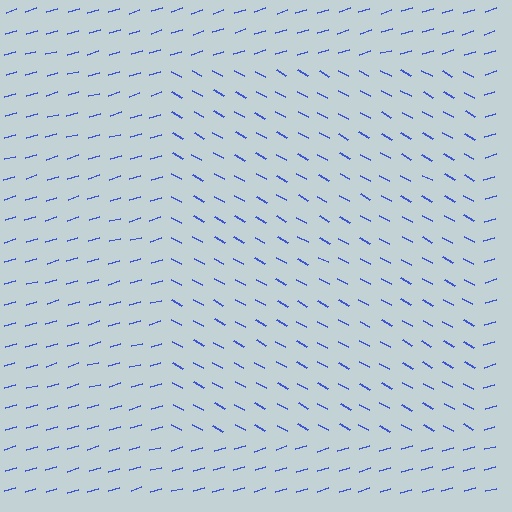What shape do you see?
I see a rectangle.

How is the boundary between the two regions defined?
The boundary is defined purely by a change in line orientation (approximately 45 degrees difference). All lines are the same color and thickness.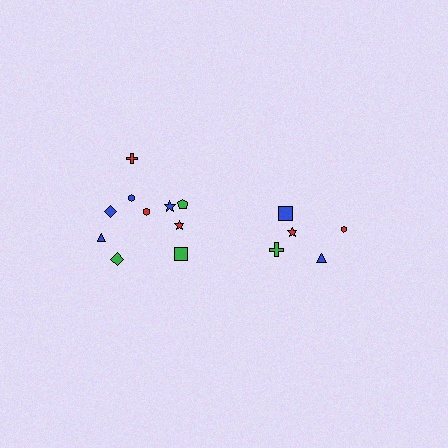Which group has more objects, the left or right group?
The left group.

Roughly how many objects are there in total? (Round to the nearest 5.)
Roughly 15 objects in total.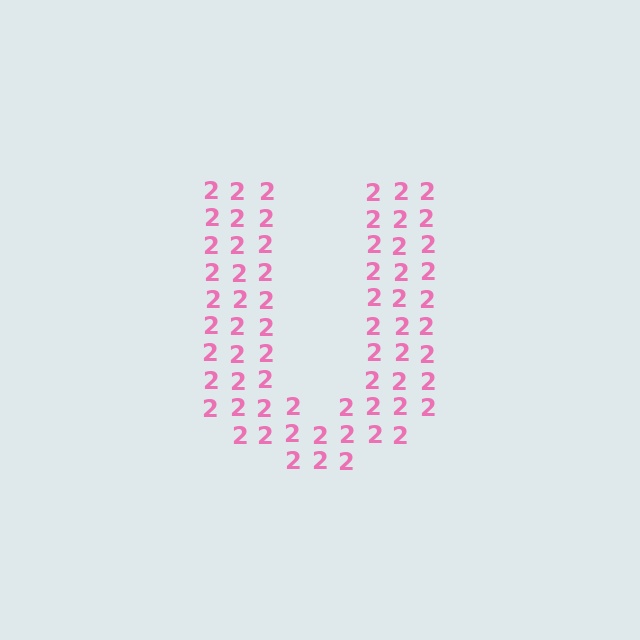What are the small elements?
The small elements are digit 2's.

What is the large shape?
The large shape is the letter U.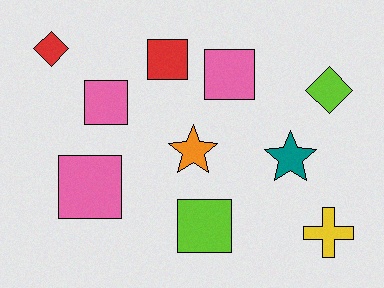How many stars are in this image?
There are 2 stars.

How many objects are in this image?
There are 10 objects.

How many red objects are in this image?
There are 2 red objects.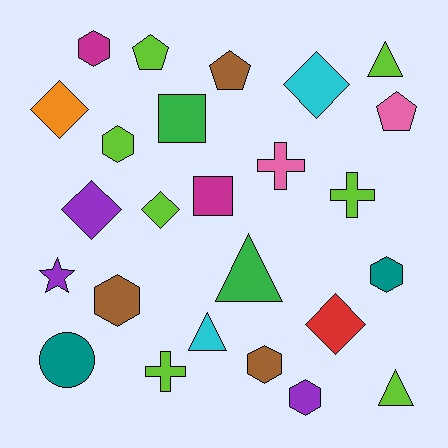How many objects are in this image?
There are 25 objects.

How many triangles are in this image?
There are 4 triangles.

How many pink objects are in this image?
There are 2 pink objects.